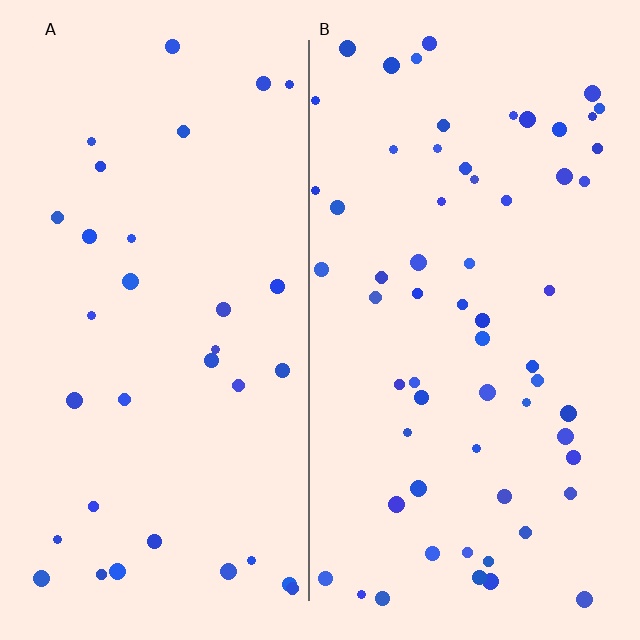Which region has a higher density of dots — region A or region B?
B (the right).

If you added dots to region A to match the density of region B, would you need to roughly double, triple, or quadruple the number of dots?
Approximately double.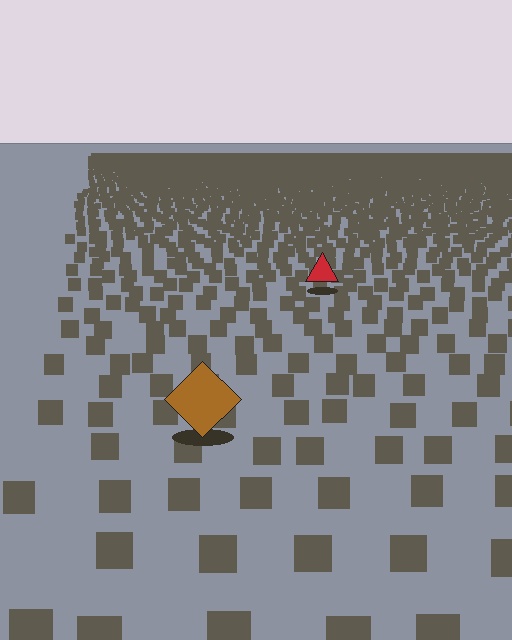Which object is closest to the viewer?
The brown diamond is closest. The texture marks near it are larger and more spread out.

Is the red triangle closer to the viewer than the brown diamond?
No. The brown diamond is closer — you can tell from the texture gradient: the ground texture is coarser near it.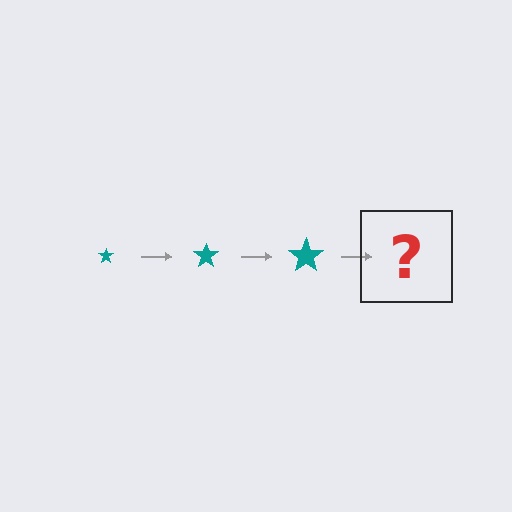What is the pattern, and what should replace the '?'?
The pattern is that the star gets progressively larger each step. The '?' should be a teal star, larger than the previous one.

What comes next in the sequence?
The next element should be a teal star, larger than the previous one.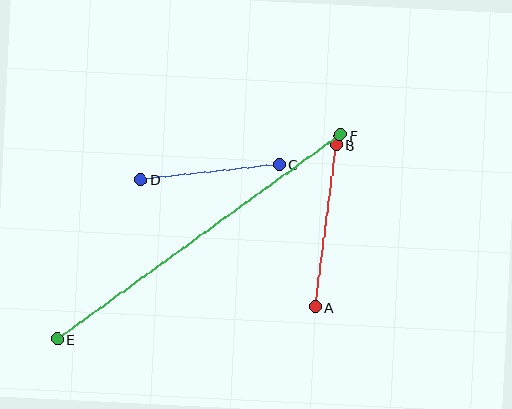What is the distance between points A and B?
The distance is approximately 163 pixels.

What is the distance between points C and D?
The distance is approximately 140 pixels.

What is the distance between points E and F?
The distance is approximately 348 pixels.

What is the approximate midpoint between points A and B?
The midpoint is at approximately (326, 226) pixels.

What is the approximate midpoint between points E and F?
The midpoint is at approximately (199, 237) pixels.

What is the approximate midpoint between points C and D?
The midpoint is at approximately (210, 172) pixels.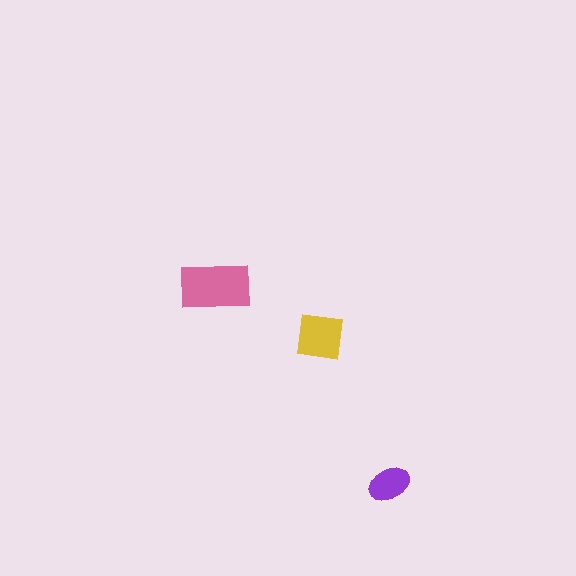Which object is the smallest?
The purple ellipse.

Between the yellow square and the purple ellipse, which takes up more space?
The yellow square.